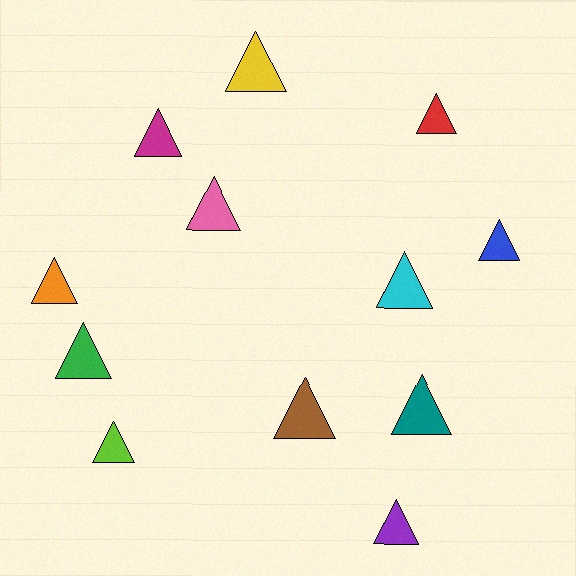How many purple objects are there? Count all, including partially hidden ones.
There is 1 purple object.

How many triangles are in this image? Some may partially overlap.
There are 12 triangles.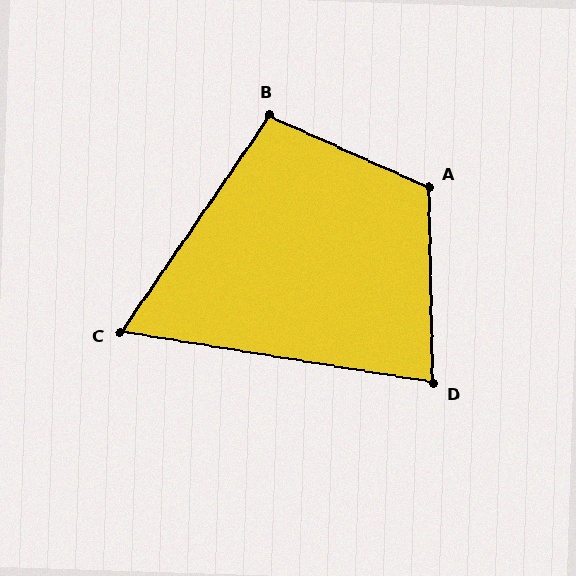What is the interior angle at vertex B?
Approximately 100 degrees (obtuse).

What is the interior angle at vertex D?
Approximately 80 degrees (acute).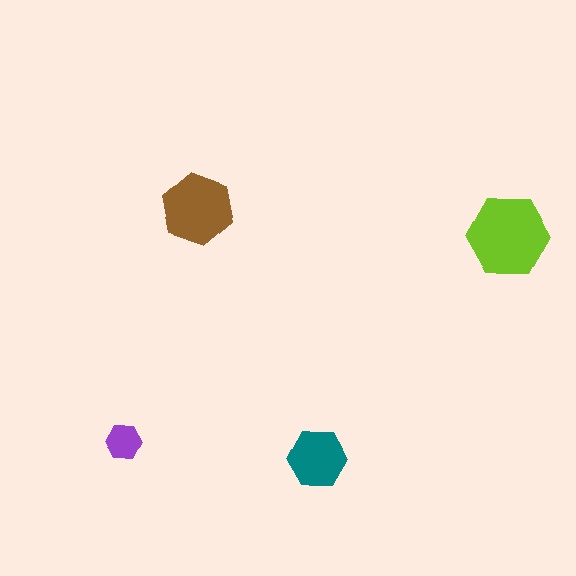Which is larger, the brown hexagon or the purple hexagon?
The brown one.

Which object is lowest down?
The teal hexagon is bottommost.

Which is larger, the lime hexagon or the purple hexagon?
The lime one.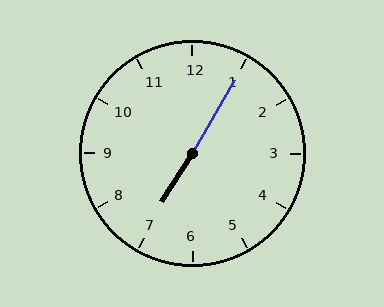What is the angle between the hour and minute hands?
Approximately 178 degrees.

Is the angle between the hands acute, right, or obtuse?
It is obtuse.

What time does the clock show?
7:05.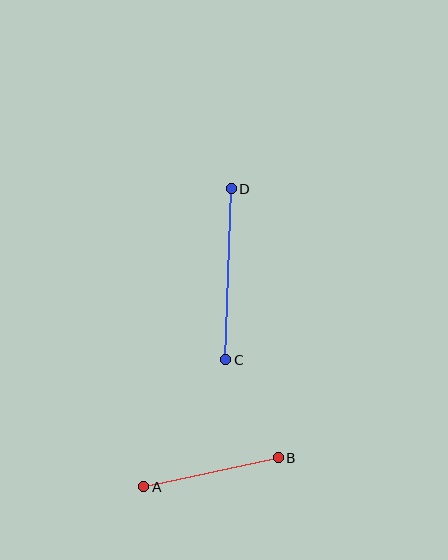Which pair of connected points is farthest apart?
Points C and D are farthest apart.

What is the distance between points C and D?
The distance is approximately 171 pixels.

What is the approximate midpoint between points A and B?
The midpoint is at approximately (211, 472) pixels.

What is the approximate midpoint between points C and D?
The midpoint is at approximately (228, 274) pixels.